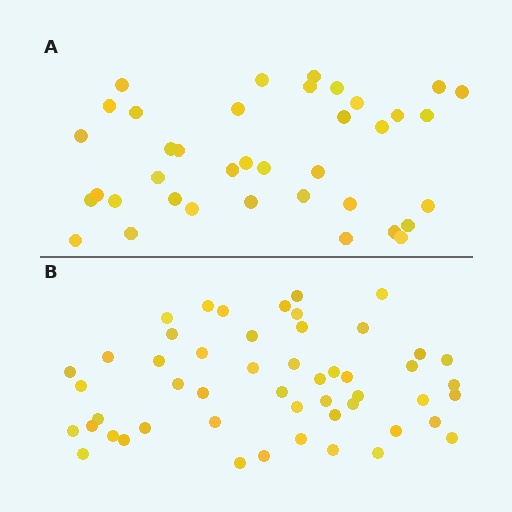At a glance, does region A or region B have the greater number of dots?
Region B (the bottom region) has more dots.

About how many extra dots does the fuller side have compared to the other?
Region B has approximately 15 more dots than region A.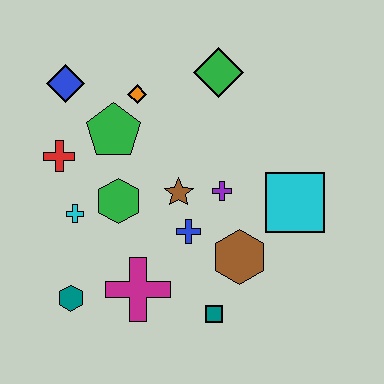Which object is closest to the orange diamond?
The green pentagon is closest to the orange diamond.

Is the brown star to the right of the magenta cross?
Yes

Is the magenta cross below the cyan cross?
Yes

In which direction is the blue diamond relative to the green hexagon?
The blue diamond is above the green hexagon.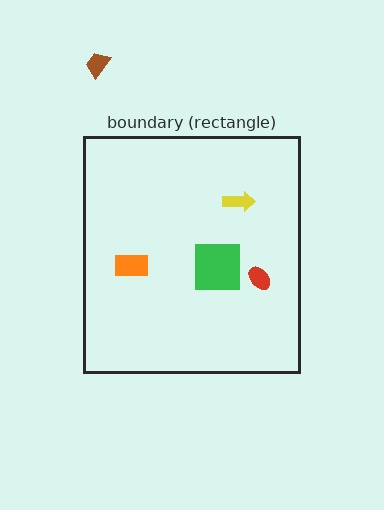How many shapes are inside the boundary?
4 inside, 1 outside.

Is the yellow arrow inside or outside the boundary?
Inside.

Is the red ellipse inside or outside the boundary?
Inside.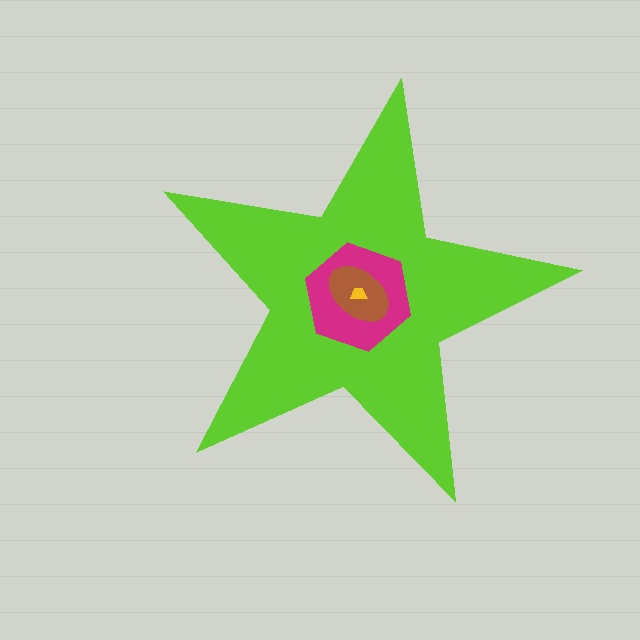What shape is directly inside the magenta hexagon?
The brown ellipse.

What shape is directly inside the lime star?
The magenta hexagon.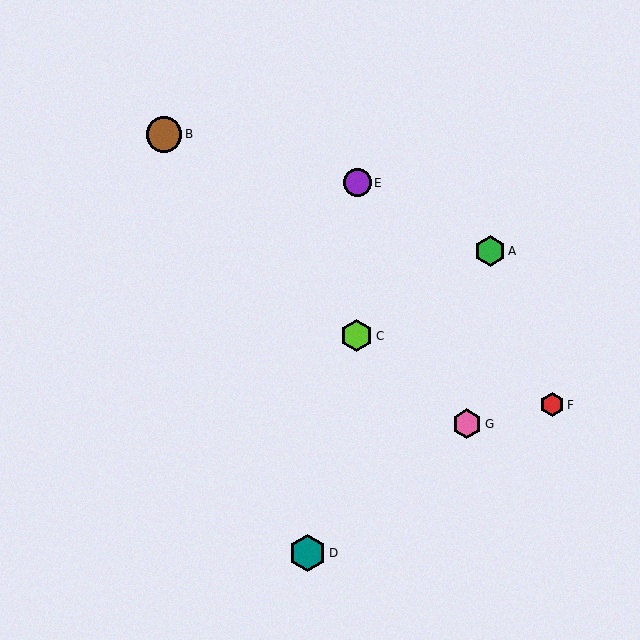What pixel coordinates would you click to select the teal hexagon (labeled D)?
Click at (307, 553) to select the teal hexagon D.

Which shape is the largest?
The teal hexagon (labeled D) is the largest.